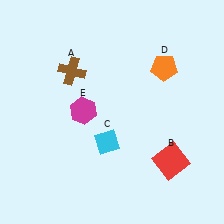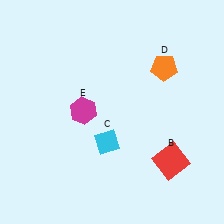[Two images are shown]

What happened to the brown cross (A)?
The brown cross (A) was removed in Image 2. It was in the top-left area of Image 1.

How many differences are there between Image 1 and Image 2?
There is 1 difference between the two images.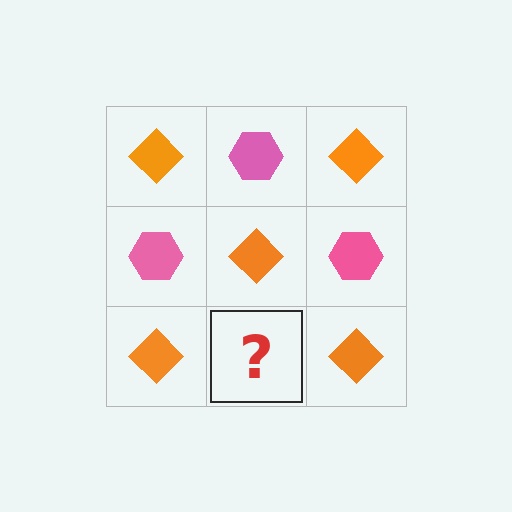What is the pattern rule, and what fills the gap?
The rule is that it alternates orange diamond and pink hexagon in a checkerboard pattern. The gap should be filled with a pink hexagon.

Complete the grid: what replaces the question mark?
The question mark should be replaced with a pink hexagon.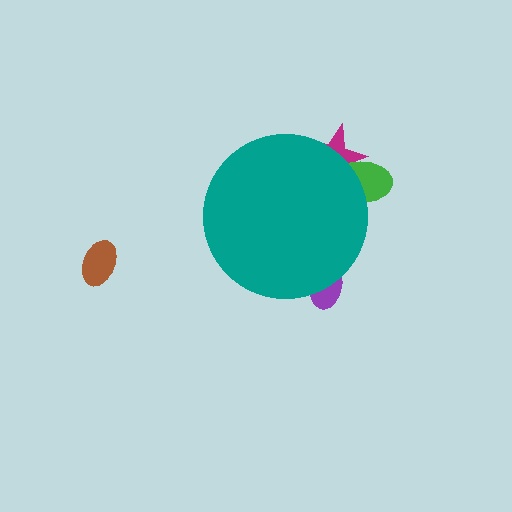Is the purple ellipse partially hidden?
Yes, the purple ellipse is partially hidden behind the teal circle.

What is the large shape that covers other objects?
A teal circle.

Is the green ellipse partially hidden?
Yes, the green ellipse is partially hidden behind the teal circle.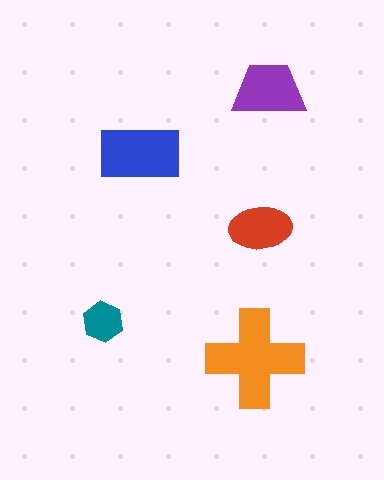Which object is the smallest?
The teal hexagon.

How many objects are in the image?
There are 5 objects in the image.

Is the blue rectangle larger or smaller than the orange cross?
Smaller.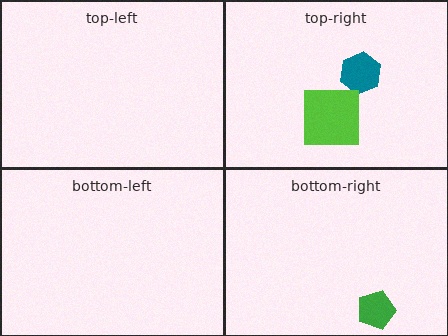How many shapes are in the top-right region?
2.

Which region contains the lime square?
The top-right region.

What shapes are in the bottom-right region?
The green pentagon.